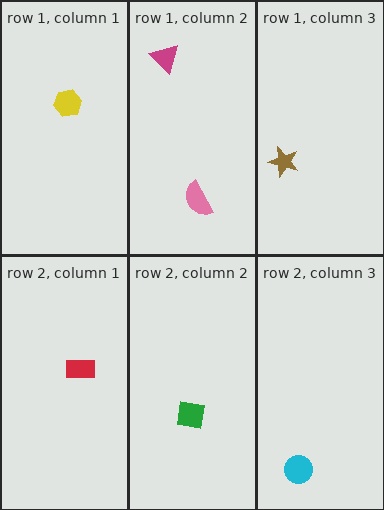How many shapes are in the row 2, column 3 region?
1.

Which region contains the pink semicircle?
The row 1, column 2 region.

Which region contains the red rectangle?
The row 2, column 1 region.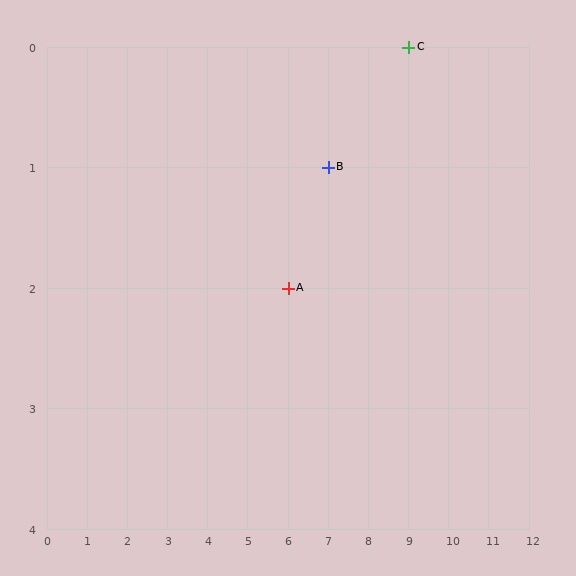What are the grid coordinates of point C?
Point C is at grid coordinates (9, 0).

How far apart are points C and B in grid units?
Points C and B are 2 columns and 1 row apart (about 2.2 grid units diagonally).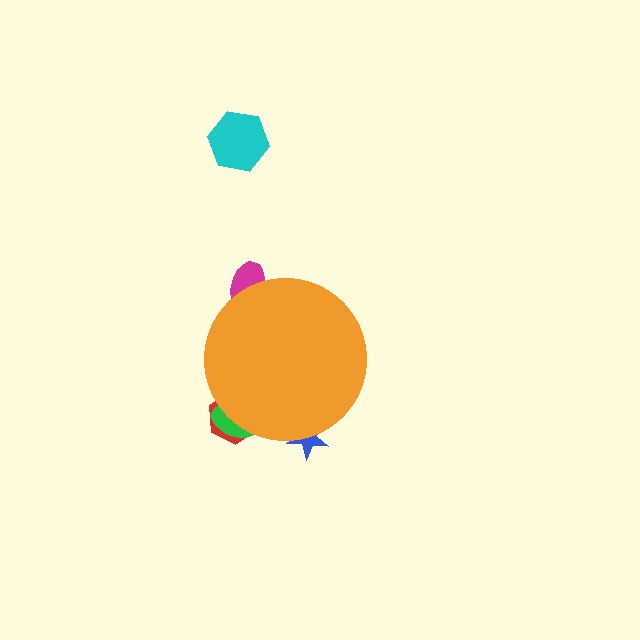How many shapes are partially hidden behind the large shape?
4 shapes are partially hidden.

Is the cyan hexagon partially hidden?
No, the cyan hexagon is fully visible.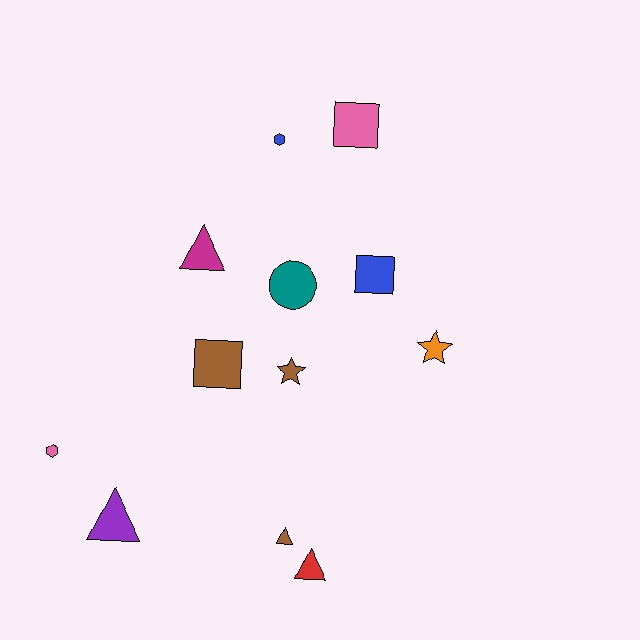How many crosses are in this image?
There are no crosses.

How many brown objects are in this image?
There are 3 brown objects.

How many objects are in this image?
There are 12 objects.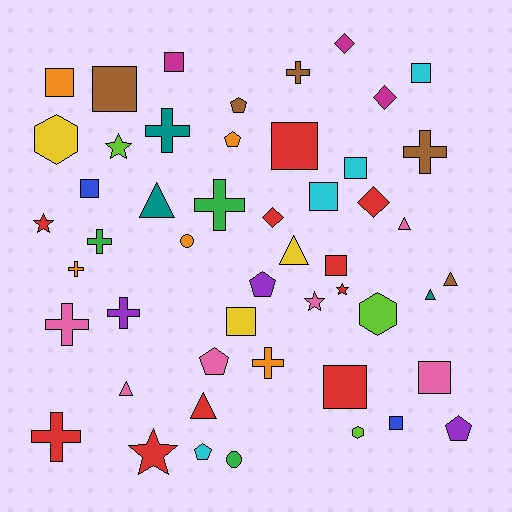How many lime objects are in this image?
There are 3 lime objects.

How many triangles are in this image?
There are 7 triangles.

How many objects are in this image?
There are 50 objects.